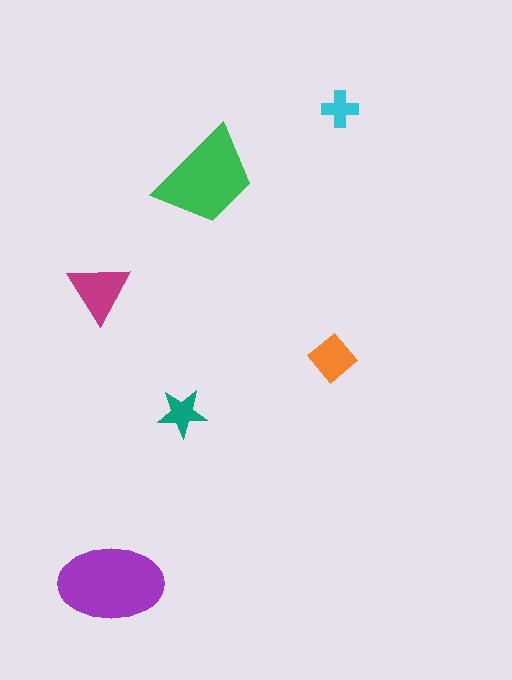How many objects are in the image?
There are 6 objects in the image.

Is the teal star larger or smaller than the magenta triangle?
Smaller.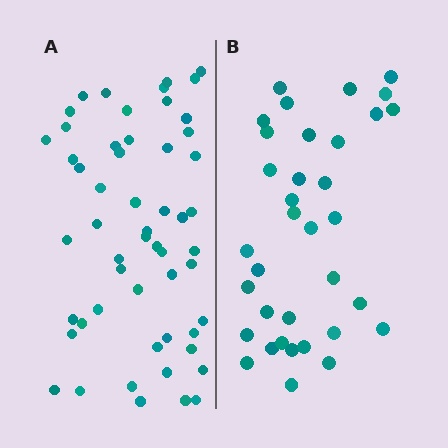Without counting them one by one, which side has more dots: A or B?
Region A (the left region) has more dots.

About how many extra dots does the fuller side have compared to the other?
Region A has approximately 20 more dots than region B.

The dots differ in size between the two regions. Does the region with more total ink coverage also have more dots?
No. Region B has more total ink coverage because its dots are larger, but region A actually contains more individual dots. Total area can be misleading — the number of items is what matters here.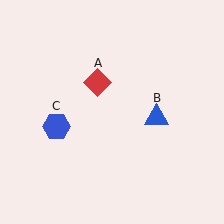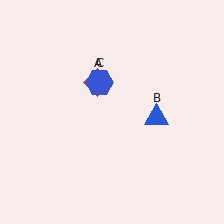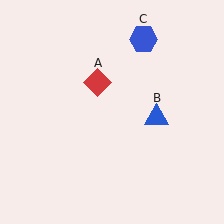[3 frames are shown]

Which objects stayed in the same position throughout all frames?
Red diamond (object A) and blue triangle (object B) remained stationary.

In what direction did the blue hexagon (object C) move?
The blue hexagon (object C) moved up and to the right.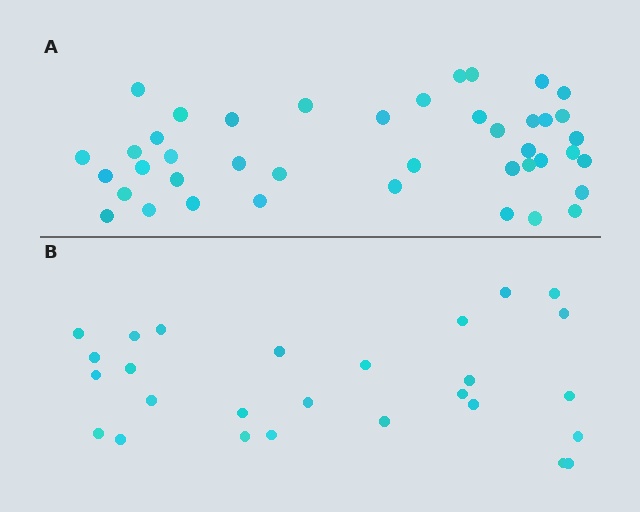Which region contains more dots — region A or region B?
Region A (the top region) has more dots.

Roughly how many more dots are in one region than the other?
Region A has approximately 15 more dots than region B.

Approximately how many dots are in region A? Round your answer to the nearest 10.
About 40 dots. (The exact count is 42, which rounds to 40.)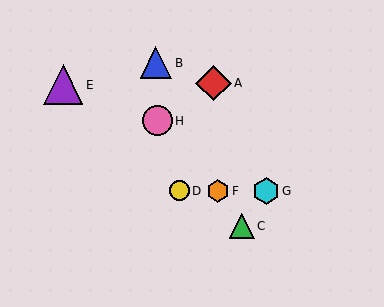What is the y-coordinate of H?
Object H is at y≈121.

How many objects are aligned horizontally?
3 objects (D, F, G) are aligned horizontally.